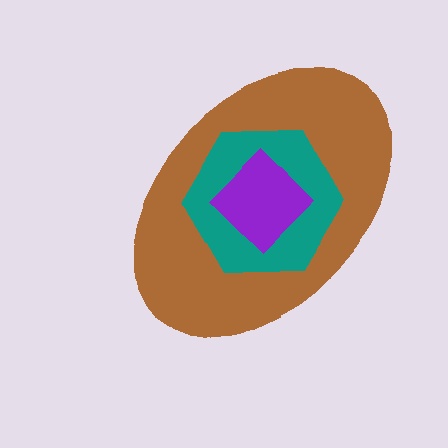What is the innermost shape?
The purple diamond.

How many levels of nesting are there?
3.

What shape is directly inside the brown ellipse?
The teal hexagon.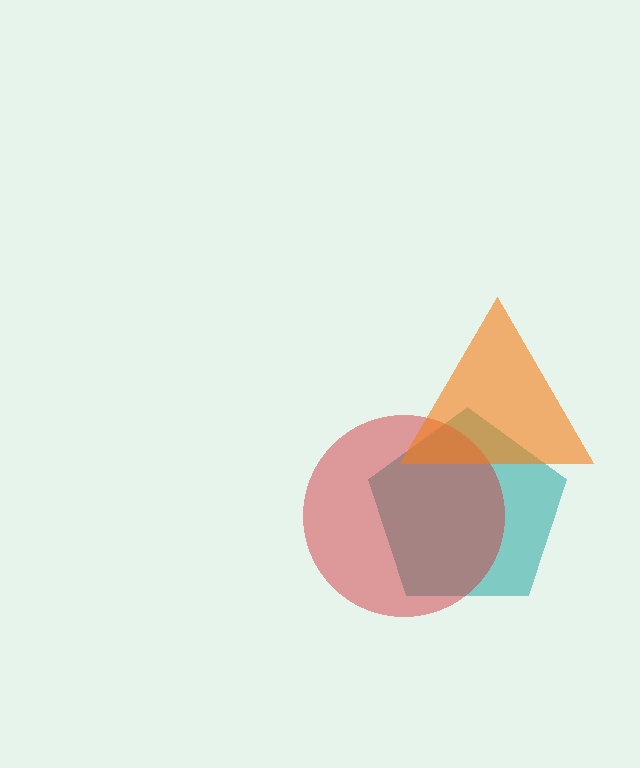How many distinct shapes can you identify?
There are 3 distinct shapes: a teal pentagon, a red circle, an orange triangle.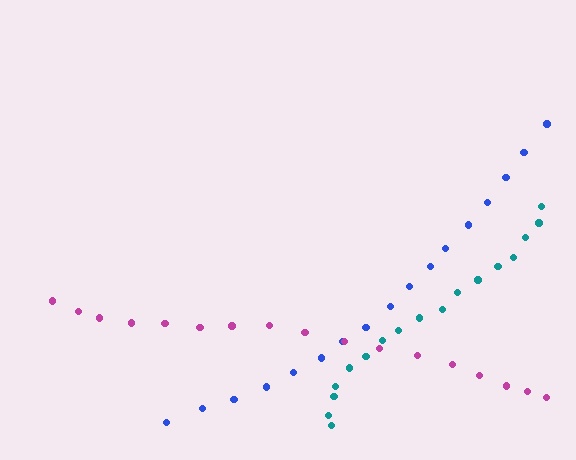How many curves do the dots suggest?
There are 3 distinct paths.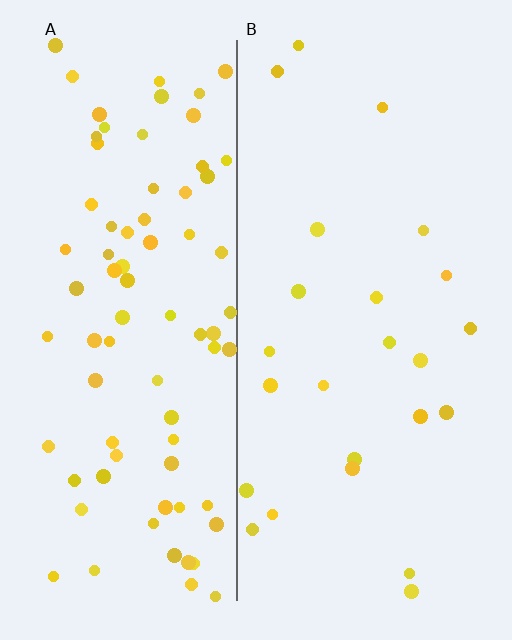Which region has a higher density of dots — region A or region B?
A (the left).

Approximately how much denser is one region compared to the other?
Approximately 3.3× — region A over region B.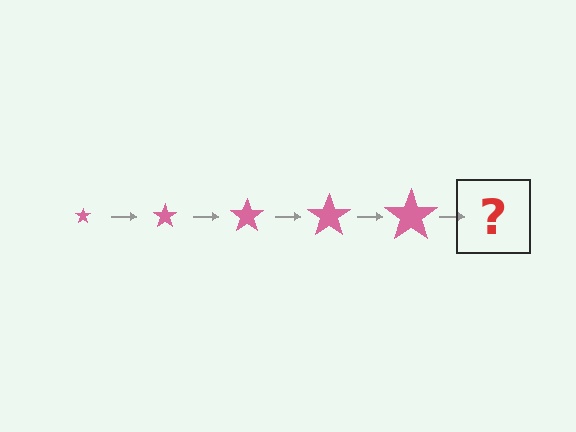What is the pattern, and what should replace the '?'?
The pattern is that the star gets progressively larger each step. The '?' should be a pink star, larger than the previous one.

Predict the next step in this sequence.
The next step is a pink star, larger than the previous one.